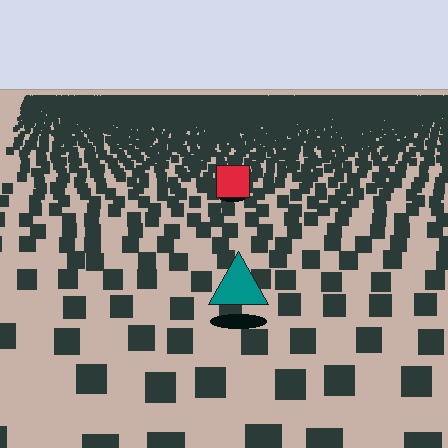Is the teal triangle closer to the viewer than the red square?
Yes. The teal triangle is closer — you can tell from the texture gradient: the ground texture is coarser near it.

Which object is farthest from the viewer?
The red square is farthest from the viewer. It appears smaller and the ground texture around it is denser.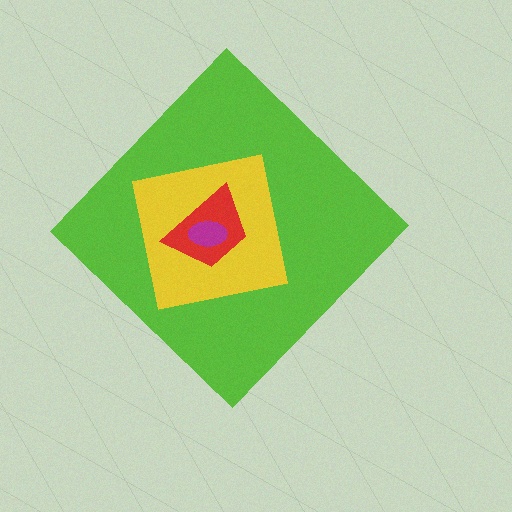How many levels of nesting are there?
4.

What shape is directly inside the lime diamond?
The yellow square.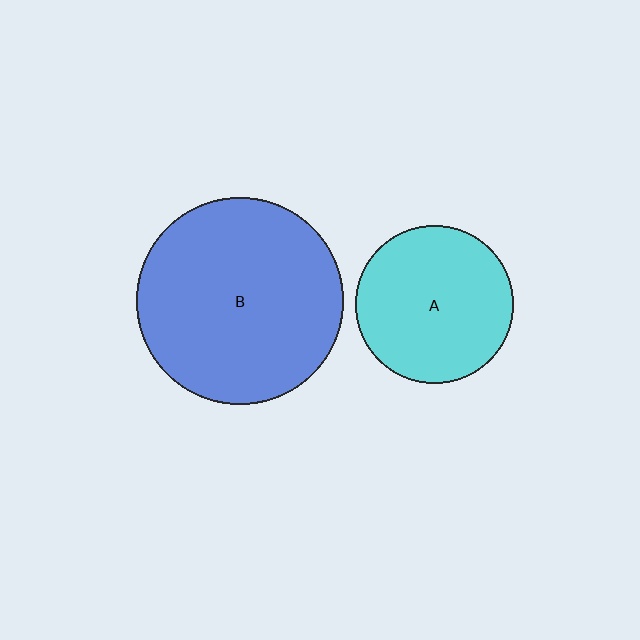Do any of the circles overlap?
No, none of the circles overlap.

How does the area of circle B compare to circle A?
Approximately 1.7 times.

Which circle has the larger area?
Circle B (blue).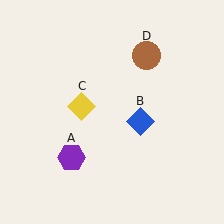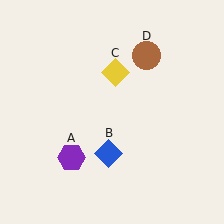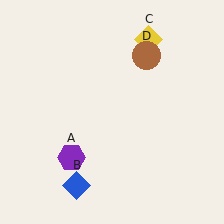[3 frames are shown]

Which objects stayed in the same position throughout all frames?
Purple hexagon (object A) and brown circle (object D) remained stationary.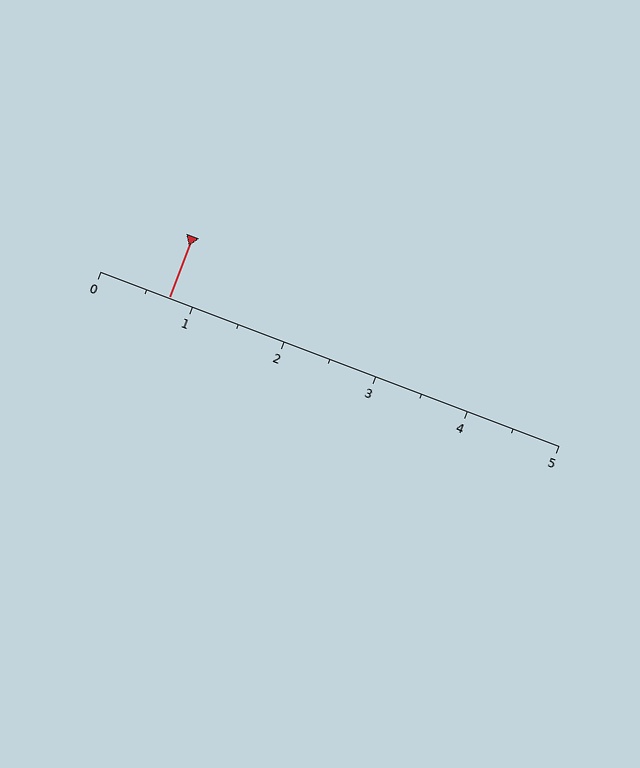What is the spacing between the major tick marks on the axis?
The major ticks are spaced 1 apart.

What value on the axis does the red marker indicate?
The marker indicates approximately 0.8.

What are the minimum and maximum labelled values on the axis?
The axis runs from 0 to 5.